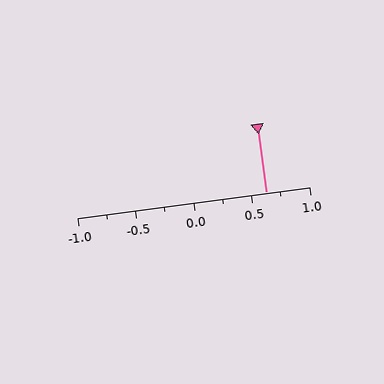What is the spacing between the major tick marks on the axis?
The major ticks are spaced 0.5 apart.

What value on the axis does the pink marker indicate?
The marker indicates approximately 0.62.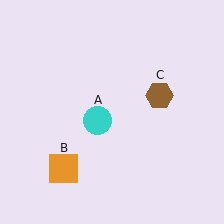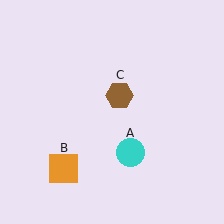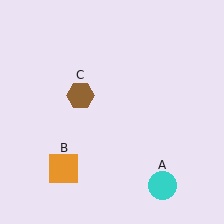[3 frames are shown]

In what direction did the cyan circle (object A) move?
The cyan circle (object A) moved down and to the right.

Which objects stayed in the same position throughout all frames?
Orange square (object B) remained stationary.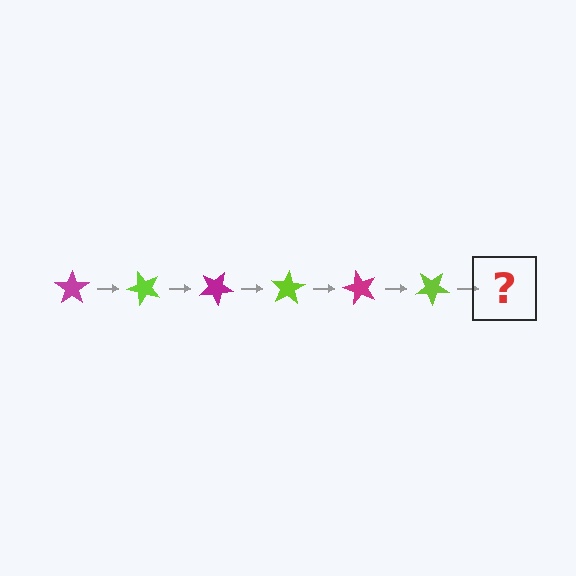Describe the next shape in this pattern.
It should be a magenta star, rotated 300 degrees from the start.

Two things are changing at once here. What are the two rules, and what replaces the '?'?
The two rules are that it rotates 50 degrees each step and the color cycles through magenta and lime. The '?' should be a magenta star, rotated 300 degrees from the start.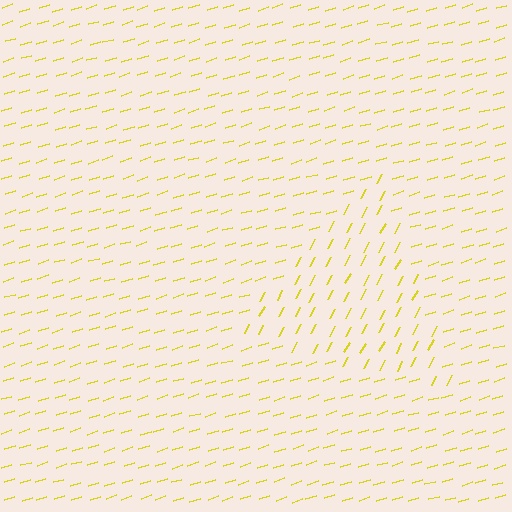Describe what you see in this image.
The image is filled with small yellow line segments. A triangle region in the image has lines oriented differently from the surrounding lines, creating a visible texture boundary.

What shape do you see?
I see a triangle.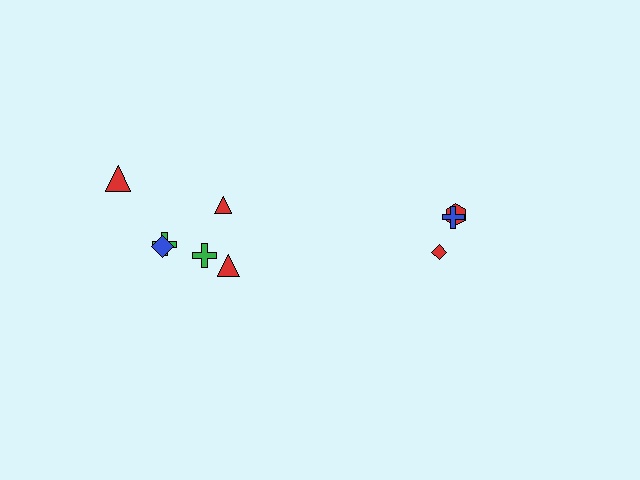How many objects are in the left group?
There are 6 objects.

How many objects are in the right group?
There are 3 objects.